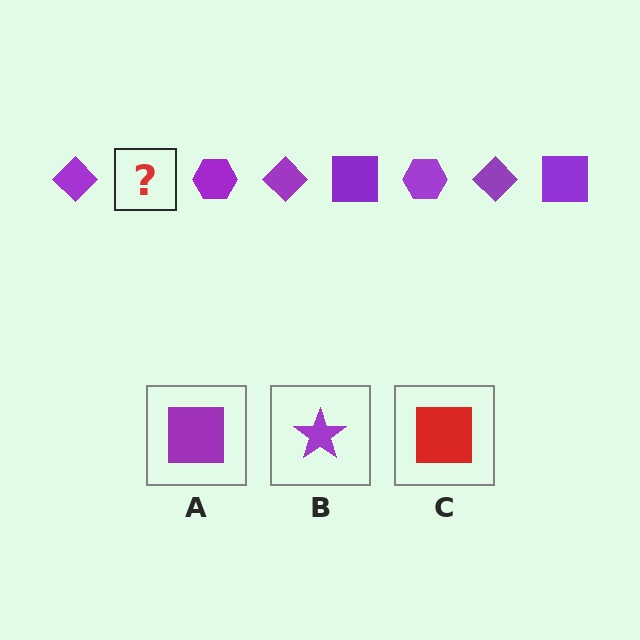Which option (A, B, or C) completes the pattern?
A.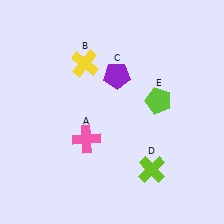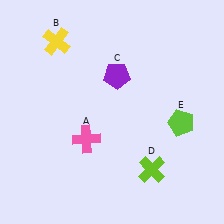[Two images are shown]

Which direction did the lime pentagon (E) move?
The lime pentagon (E) moved right.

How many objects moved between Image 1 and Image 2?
2 objects moved between the two images.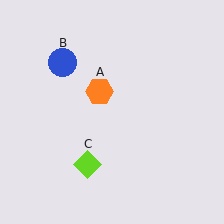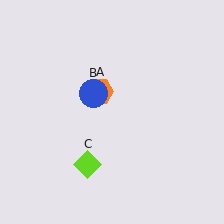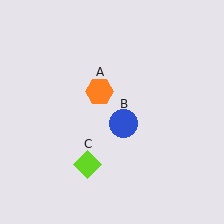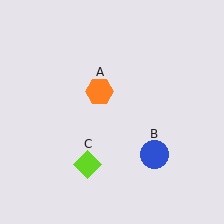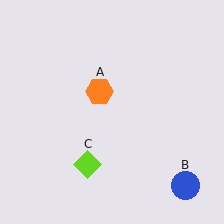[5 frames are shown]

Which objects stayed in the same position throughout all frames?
Orange hexagon (object A) and lime diamond (object C) remained stationary.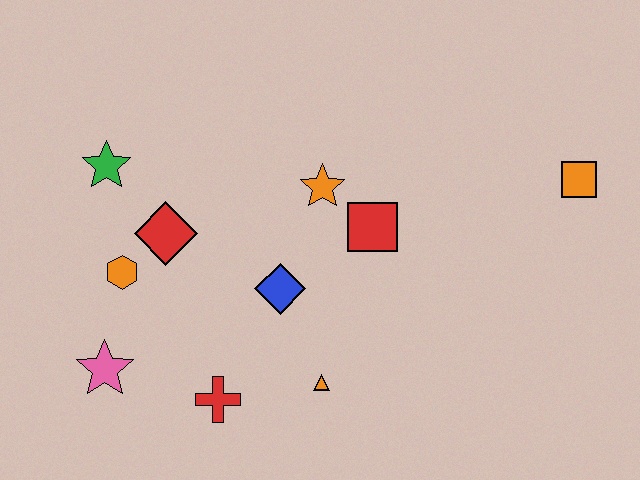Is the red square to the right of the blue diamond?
Yes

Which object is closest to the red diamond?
The orange hexagon is closest to the red diamond.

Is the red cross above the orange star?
No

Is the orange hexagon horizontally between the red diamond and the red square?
No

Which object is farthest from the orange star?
The pink star is farthest from the orange star.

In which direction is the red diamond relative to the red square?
The red diamond is to the left of the red square.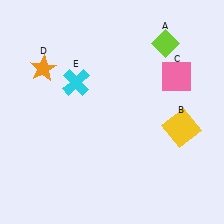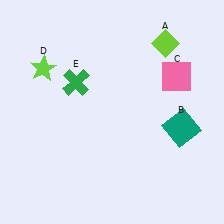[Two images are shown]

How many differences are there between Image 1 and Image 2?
There are 3 differences between the two images.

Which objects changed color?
B changed from yellow to teal. D changed from orange to lime. E changed from cyan to green.